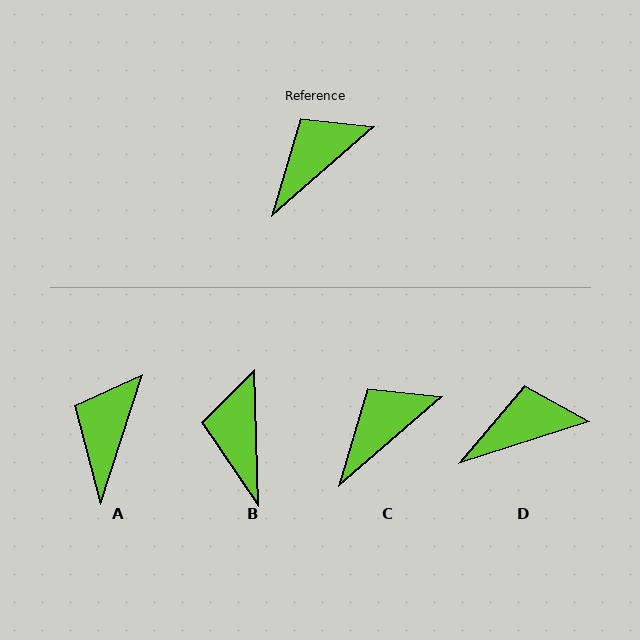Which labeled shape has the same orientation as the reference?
C.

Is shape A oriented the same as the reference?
No, it is off by about 31 degrees.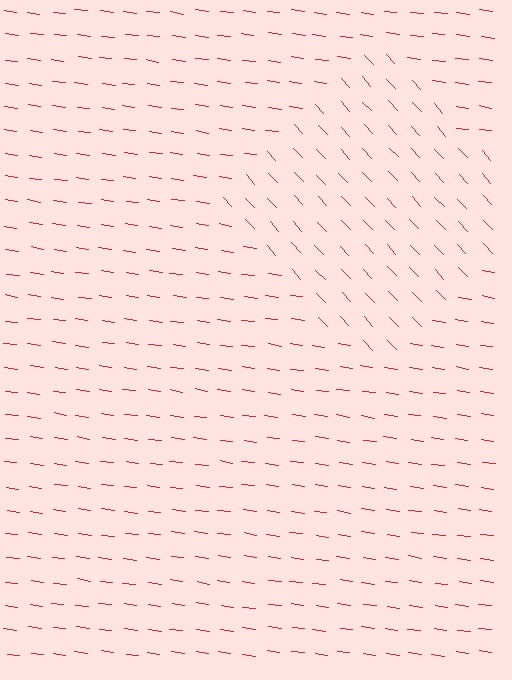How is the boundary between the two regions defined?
The boundary is defined purely by a change in line orientation (approximately 39 degrees difference). All lines are the same color and thickness.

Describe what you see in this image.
The image is filled with small red line segments. A diamond region in the image has lines oriented differently from the surrounding lines, creating a visible texture boundary.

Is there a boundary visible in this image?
Yes, there is a texture boundary formed by a change in line orientation.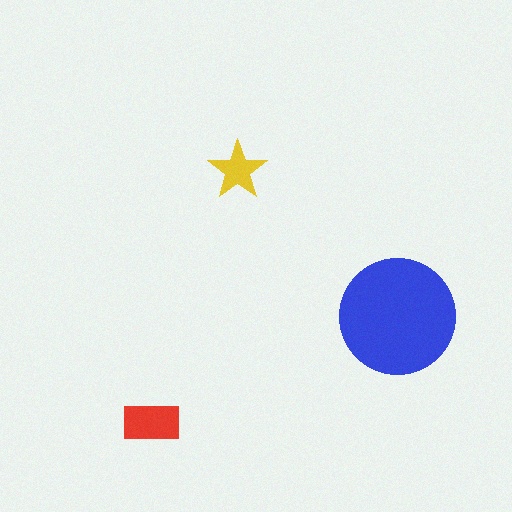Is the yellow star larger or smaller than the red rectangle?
Smaller.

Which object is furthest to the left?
The red rectangle is leftmost.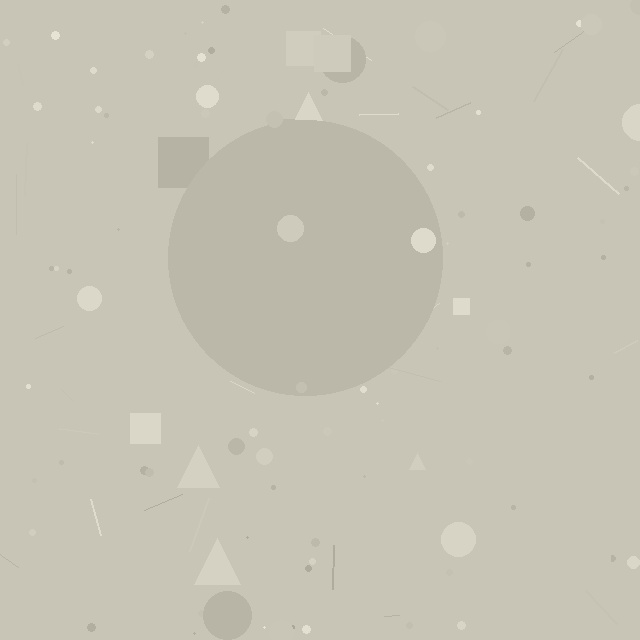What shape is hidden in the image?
A circle is hidden in the image.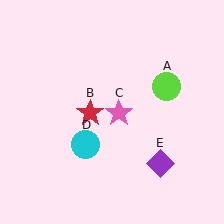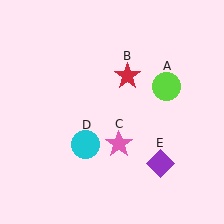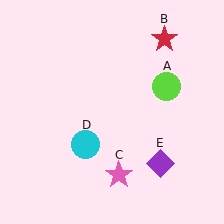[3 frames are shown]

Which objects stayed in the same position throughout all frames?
Lime circle (object A) and cyan circle (object D) and purple diamond (object E) remained stationary.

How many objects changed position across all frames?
2 objects changed position: red star (object B), pink star (object C).